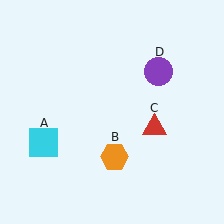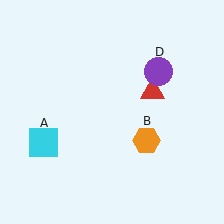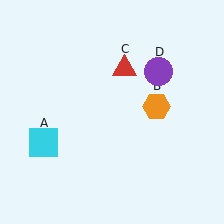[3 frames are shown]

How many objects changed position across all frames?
2 objects changed position: orange hexagon (object B), red triangle (object C).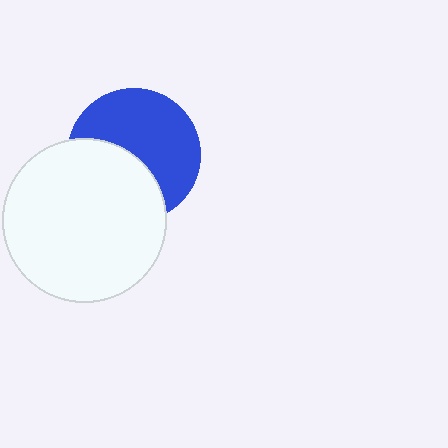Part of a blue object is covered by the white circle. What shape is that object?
It is a circle.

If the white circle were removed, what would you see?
You would see the complete blue circle.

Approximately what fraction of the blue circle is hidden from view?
Roughly 42% of the blue circle is hidden behind the white circle.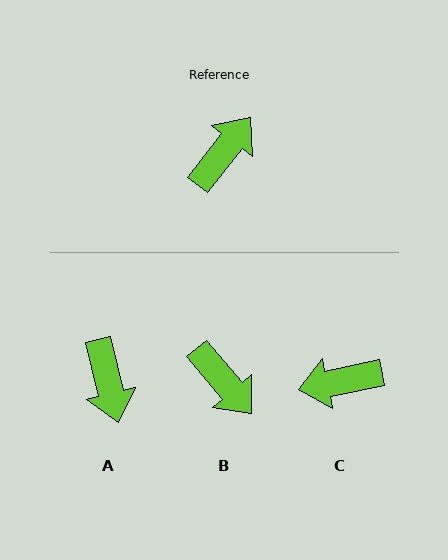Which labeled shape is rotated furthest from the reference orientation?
C, about 139 degrees away.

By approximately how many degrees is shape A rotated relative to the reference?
Approximately 129 degrees clockwise.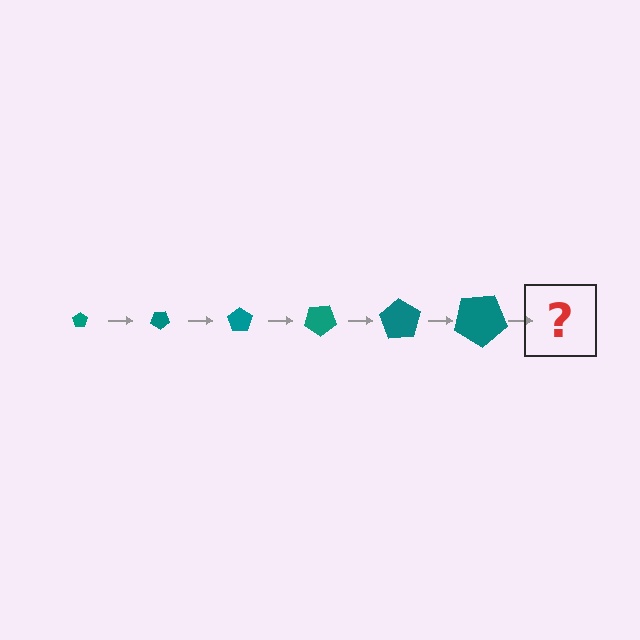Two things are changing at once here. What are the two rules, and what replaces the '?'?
The two rules are that the pentagon grows larger each step and it rotates 35 degrees each step. The '?' should be a pentagon, larger than the previous one and rotated 210 degrees from the start.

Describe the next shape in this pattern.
It should be a pentagon, larger than the previous one and rotated 210 degrees from the start.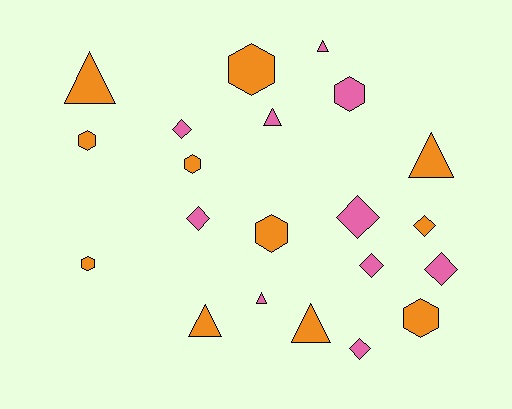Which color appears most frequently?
Orange, with 11 objects.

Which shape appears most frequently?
Triangle, with 7 objects.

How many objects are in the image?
There are 21 objects.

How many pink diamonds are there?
There are 6 pink diamonds.